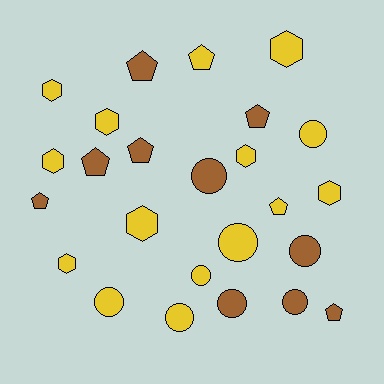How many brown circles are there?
There are 4 brown circles.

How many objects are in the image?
There are 25 objects.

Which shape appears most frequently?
Circle, with 9 objects.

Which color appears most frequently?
Yellow, with 15 objects.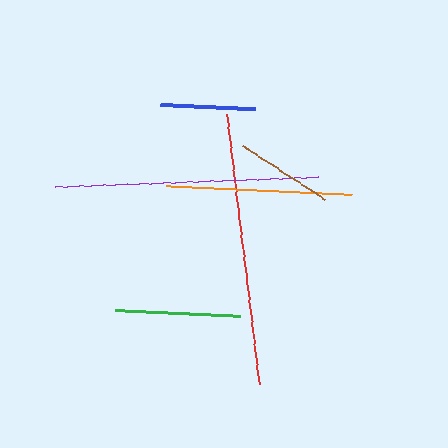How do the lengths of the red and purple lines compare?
The red and purple lines are approximately the same length.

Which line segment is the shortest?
The blue line is the shortest at approximately 95 pixels.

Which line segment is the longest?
The red line is the longest at approximately 272 pixels.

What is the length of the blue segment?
The blue segment is approximately 95 pixels long.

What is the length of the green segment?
The green segment is approximately 126 pixels long.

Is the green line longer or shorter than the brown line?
The green line is longer than the brown line.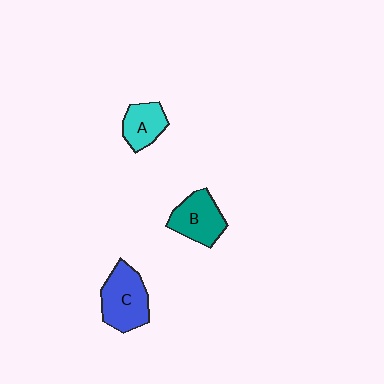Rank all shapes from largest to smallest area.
From largest to smallest: C (blue), B (teal), A (cyan).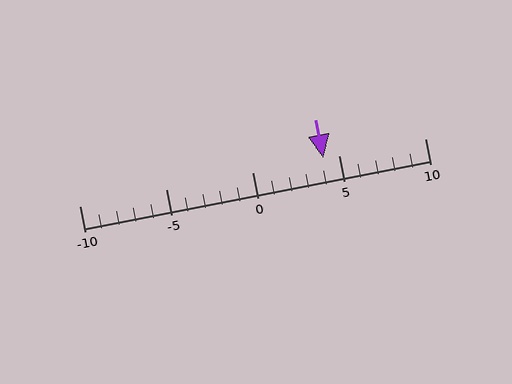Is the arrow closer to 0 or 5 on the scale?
The arrow is closer to 5.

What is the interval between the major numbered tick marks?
The major tick marks are spaced 5 units apart.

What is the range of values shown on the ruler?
The ruler shows values from -10 to 10.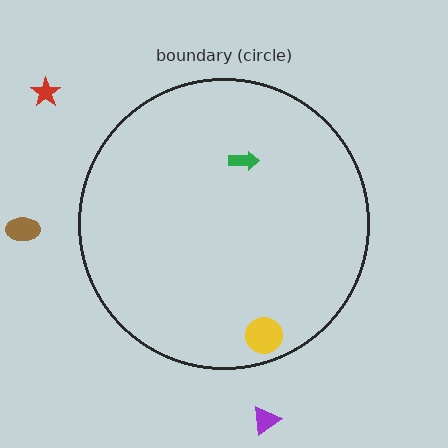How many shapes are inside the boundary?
2 inside, 3 outside.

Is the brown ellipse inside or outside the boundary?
Outside.